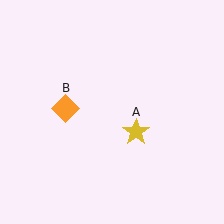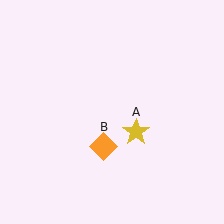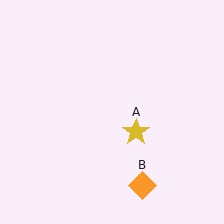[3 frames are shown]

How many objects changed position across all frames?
1 object changed position: orange diamond (object B).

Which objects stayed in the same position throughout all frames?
Yellow star (object A) remained stationary.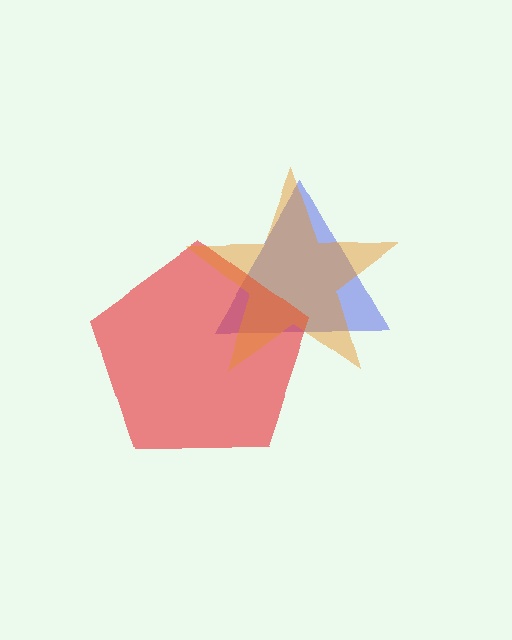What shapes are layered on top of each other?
The layered shapes are: a blue triangle, a red pentagon, an orange star.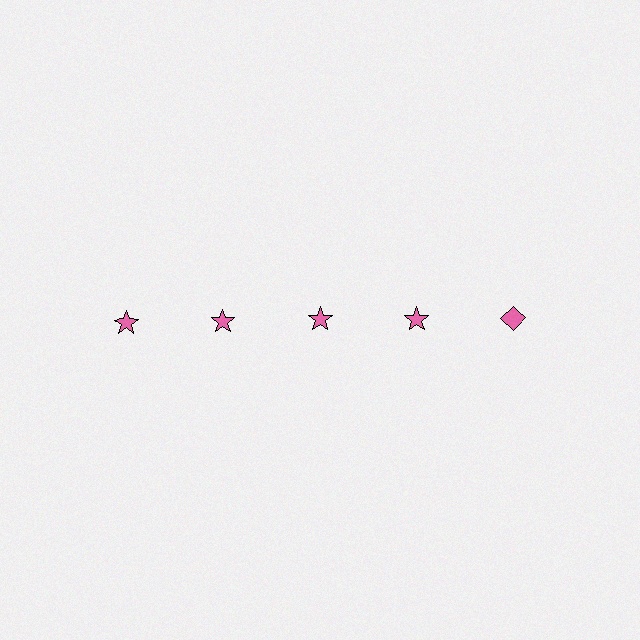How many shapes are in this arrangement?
There are 5 shapes arranged in a grid pattern.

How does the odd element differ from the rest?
It has a different shape: diamond instead of star.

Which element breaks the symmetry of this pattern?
The pink diamond in the top row, rightmost column breaks the symmetry. All other shapes are pink stars.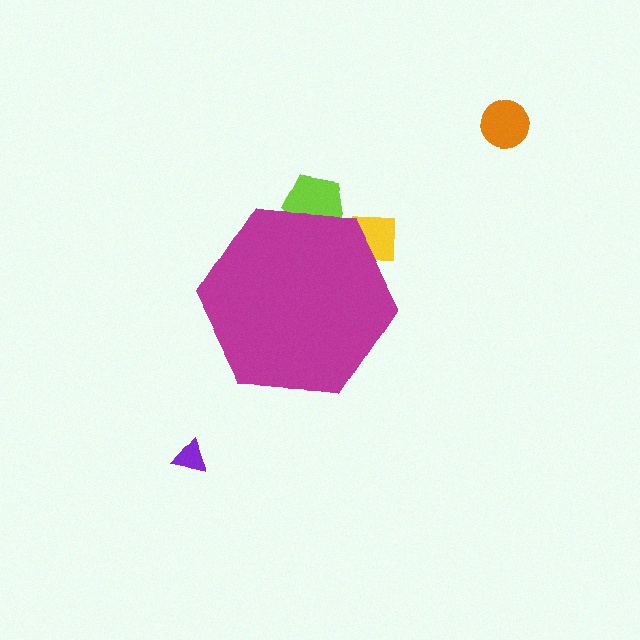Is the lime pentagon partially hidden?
Yes, the lime pentagon is partially hidden behind the magenta hexagon.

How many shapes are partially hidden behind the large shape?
2 shapes are partially hidden.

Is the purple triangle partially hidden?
No, the purple triangle is fully visible.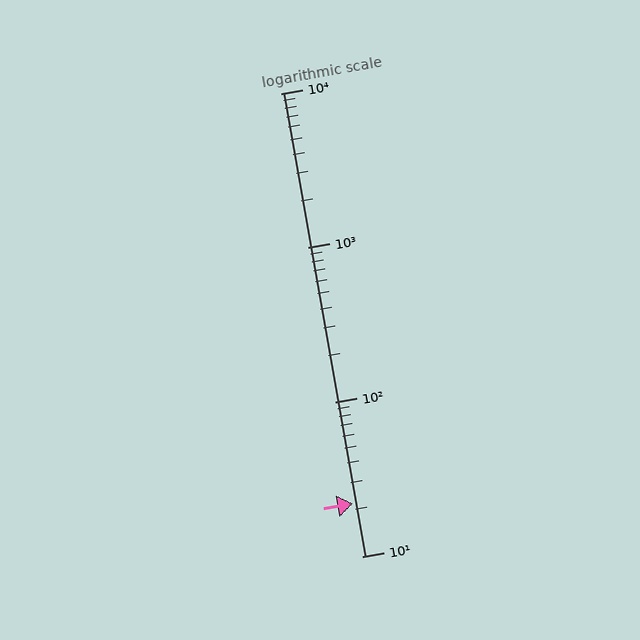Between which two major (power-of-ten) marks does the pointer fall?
The pointer is between 10 and 100.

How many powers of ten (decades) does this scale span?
The scale spans 3 decades, from 10 to 10000.